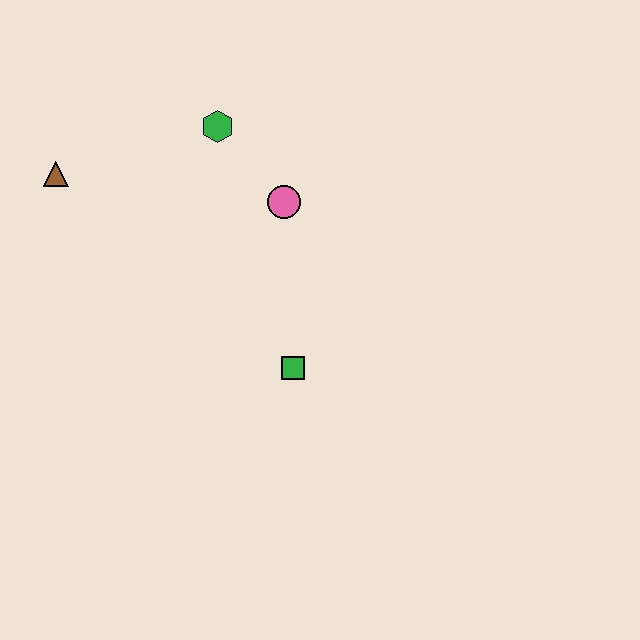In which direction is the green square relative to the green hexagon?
The green square is below the green hexagon.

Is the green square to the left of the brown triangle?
No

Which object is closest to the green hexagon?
The pink circle is closest to the green hexagon.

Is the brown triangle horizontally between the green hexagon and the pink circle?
No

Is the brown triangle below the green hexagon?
Yes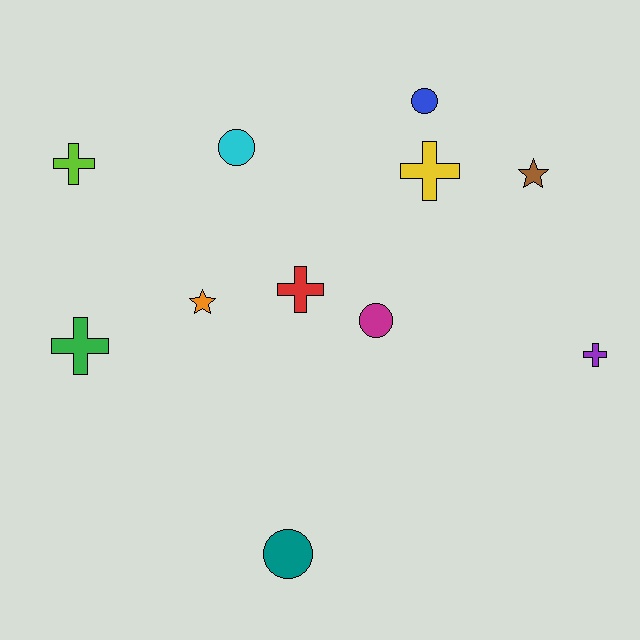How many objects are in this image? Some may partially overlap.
There are 11 objects.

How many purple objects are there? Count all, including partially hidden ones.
There is 1 purple object.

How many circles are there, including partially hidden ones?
There are 4 circles.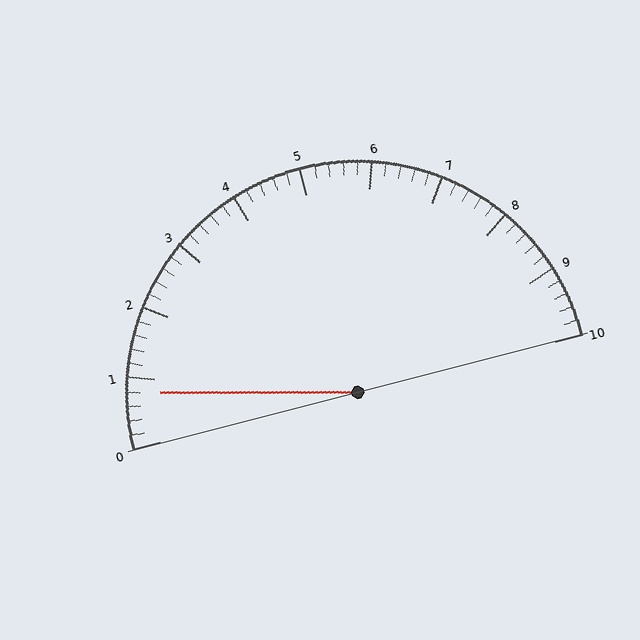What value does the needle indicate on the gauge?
The needle indicates approximately 0.8.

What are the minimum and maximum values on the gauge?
The gauge ranges from 0 to 10.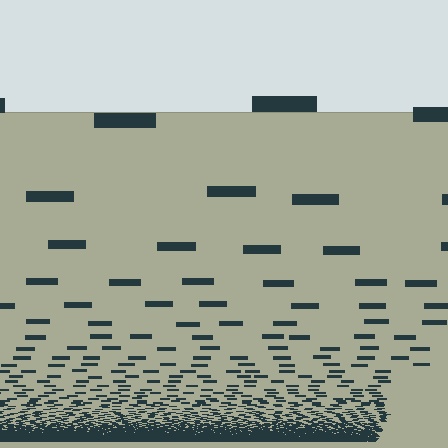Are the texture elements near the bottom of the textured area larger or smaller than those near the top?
Smaller. The gradient is inverted — elements near the bottom are smaller and denser.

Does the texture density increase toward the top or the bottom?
Density increases toward the bottom.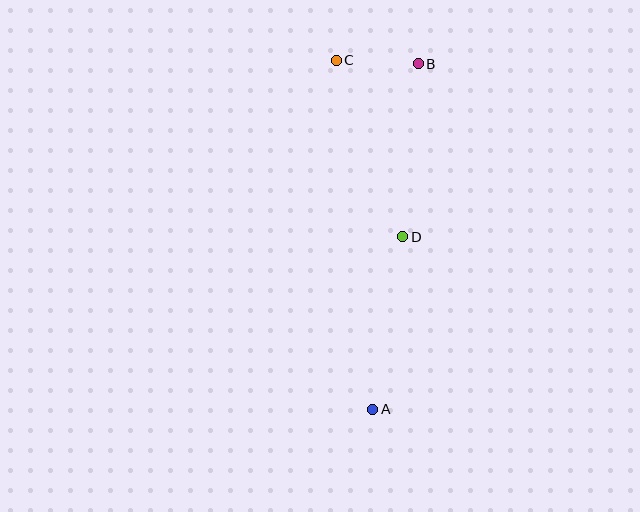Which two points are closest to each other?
Points B and C are closest to each other.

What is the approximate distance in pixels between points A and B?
The distance between A and B is approximately 349 pixels.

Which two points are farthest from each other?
Points A and C are farthest from each other.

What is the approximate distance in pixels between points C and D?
The distance between C and D is approximately 189 pixels.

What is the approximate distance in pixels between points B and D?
The distance between B and D is approximately 173 pixels.